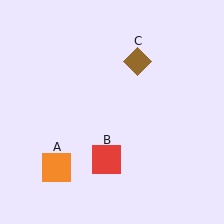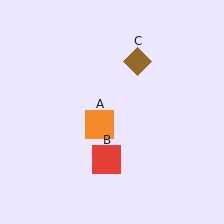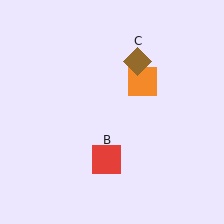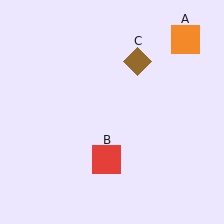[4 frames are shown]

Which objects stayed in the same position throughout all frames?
Red square (object B) and brown diamond (object C) remained stationary.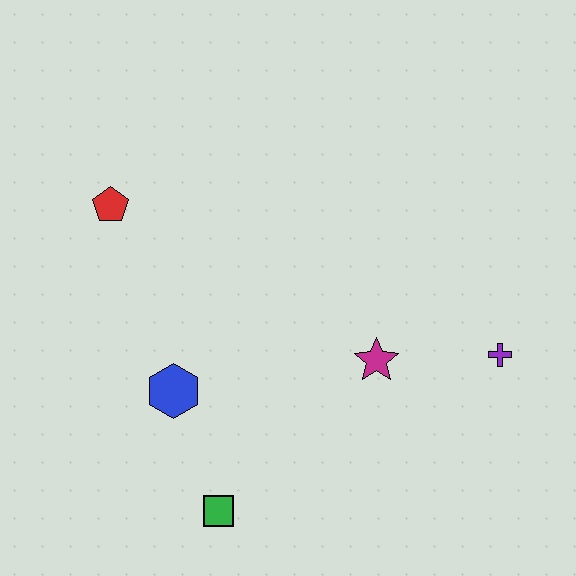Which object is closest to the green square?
The blue hexagon is closest to the green square.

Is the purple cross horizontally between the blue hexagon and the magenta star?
No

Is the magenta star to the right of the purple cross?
No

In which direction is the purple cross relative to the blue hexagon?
The purple cross is to the right of the blue hexagon.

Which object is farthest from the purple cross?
The red pentagon is farthest from the purple cross.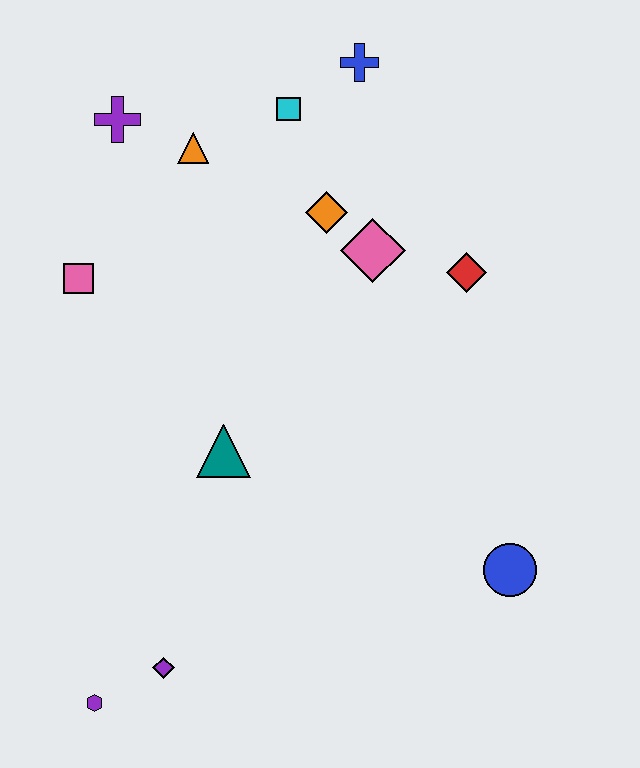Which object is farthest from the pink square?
The blue circle is farthest from the pink square.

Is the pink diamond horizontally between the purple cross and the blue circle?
Yes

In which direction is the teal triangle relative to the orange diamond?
The teal triangle is below the orange diamond.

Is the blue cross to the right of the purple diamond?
Yes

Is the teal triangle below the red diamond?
Yes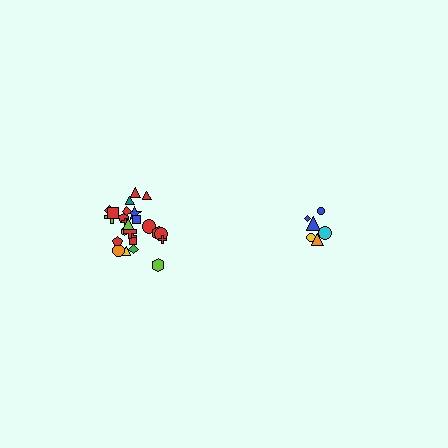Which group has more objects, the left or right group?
The left group.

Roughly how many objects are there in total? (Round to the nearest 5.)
Roughly 30 objects in total.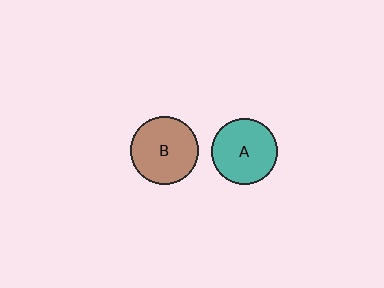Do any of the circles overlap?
No, none of the circles overlap.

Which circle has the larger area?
Circle B (brown).